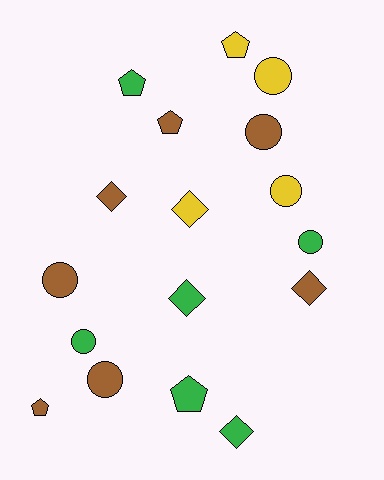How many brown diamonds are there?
There are 2 brown diamonds.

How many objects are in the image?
There are 17 objects.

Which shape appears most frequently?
Circle, with 7 objects.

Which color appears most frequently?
Brown, with 7 objects.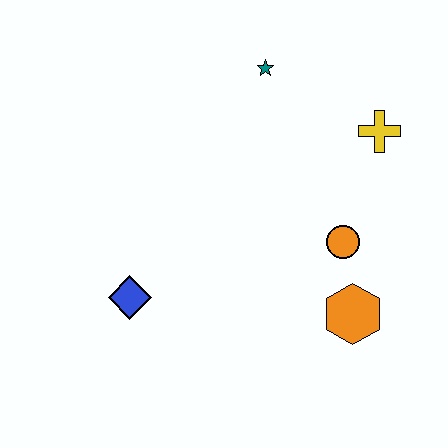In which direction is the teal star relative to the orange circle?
The teal star is above the orange circle.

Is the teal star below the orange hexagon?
No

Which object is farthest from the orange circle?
The blue diamond is farthest from the orange circle.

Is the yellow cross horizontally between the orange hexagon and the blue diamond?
No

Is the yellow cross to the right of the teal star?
Yes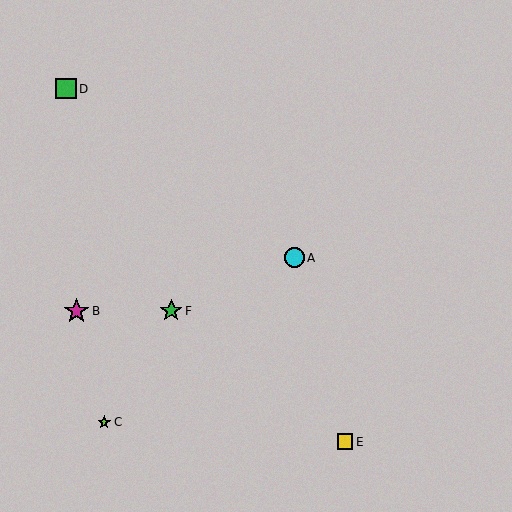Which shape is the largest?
The magenta star (labeled B) is the largest.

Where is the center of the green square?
The center of the green square is at (66, 89).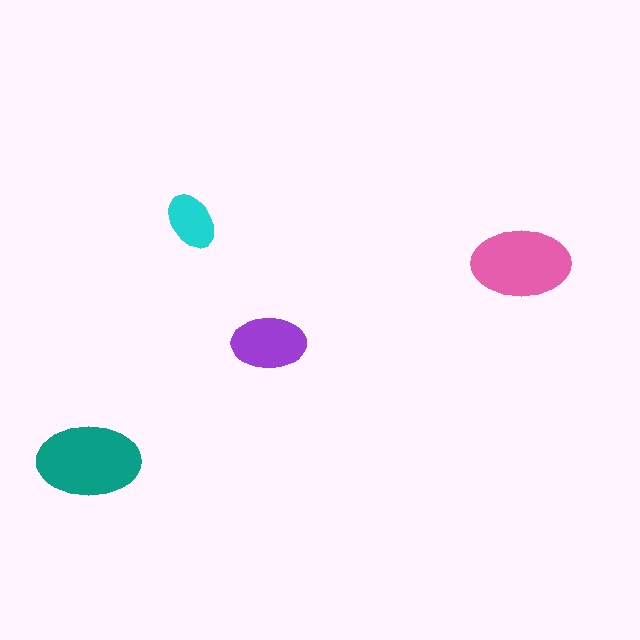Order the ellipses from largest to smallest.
the teal one, the pink one, the purple one, the cyan one.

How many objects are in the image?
There are 4 objects in the image.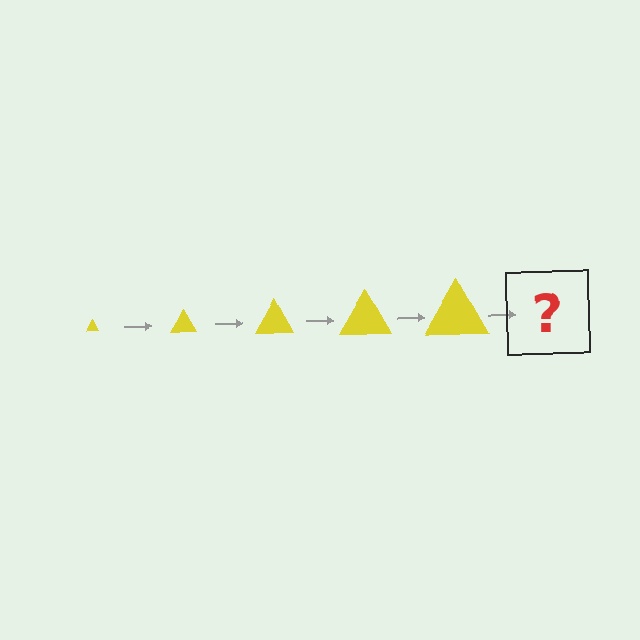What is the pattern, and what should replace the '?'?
The pattern is that the triangle gets progressively larger each step. The '?' should be a yellow triangle, larger than the previous one.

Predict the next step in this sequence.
The next step is a yellow triangle, larger than the previous one.